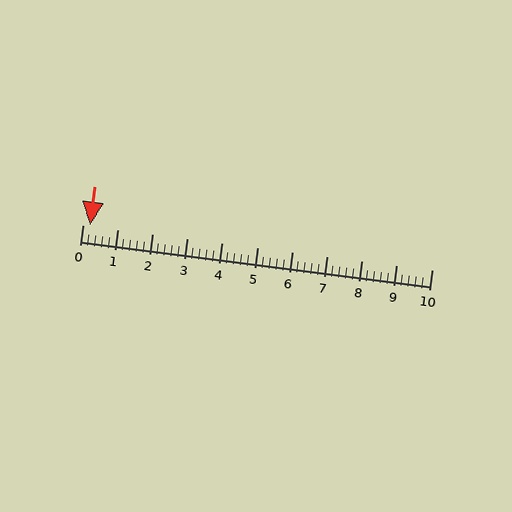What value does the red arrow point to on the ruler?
The red arrow points to approximately 0.2.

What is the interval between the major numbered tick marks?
The major tick marks are spaced 1 units apart.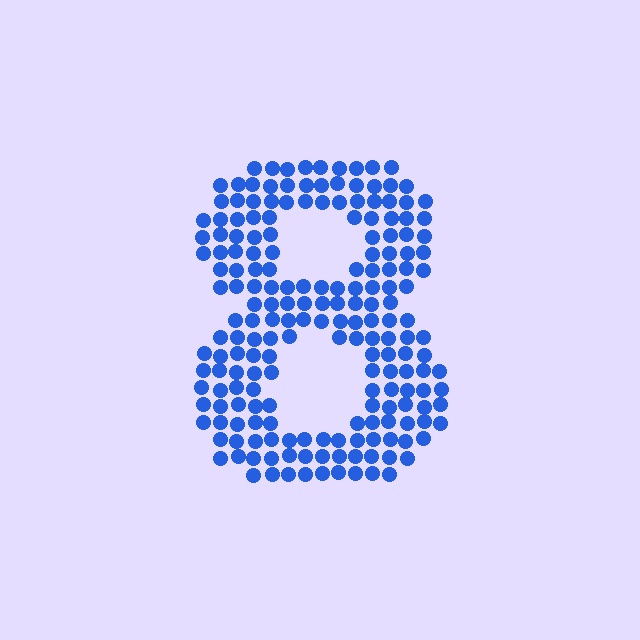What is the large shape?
The large shape is the digit 8.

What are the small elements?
The small elements are circles.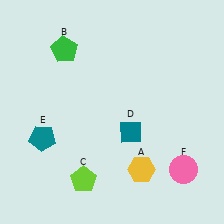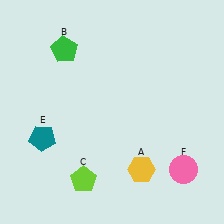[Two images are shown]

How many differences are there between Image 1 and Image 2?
There is 1 difference between the two images.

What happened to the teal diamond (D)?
The teal diamond (D) was removed in Image 2. It was in the bottom-right area of Image 1.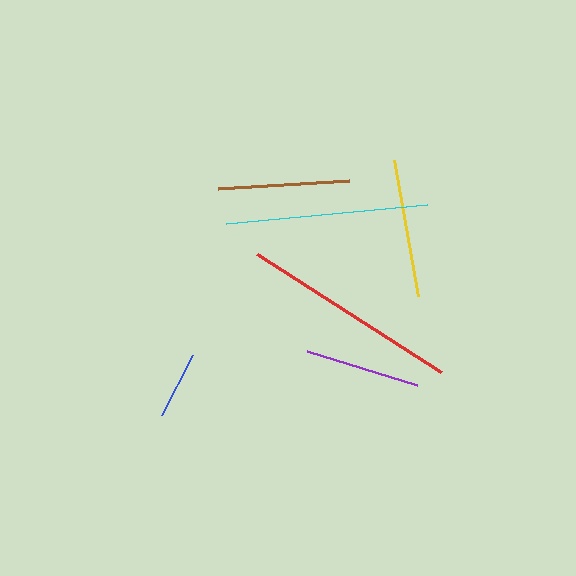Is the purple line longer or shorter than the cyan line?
The cyan line is longer than the purple line.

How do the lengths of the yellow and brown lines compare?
The yellow and brown lines are approximately the same length.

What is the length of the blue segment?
The blue segment is approximately 68 pixels long.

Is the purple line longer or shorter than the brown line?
The brown line is longer than the purple line.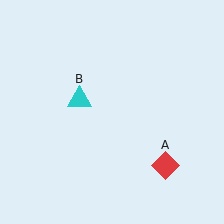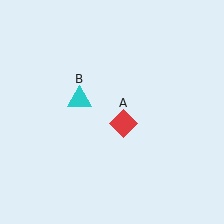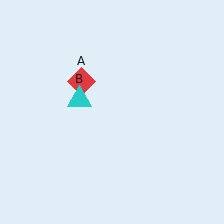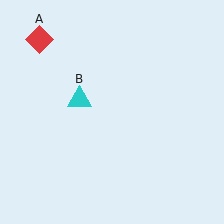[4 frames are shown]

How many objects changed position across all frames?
1 object changed position: red diamond (object A).